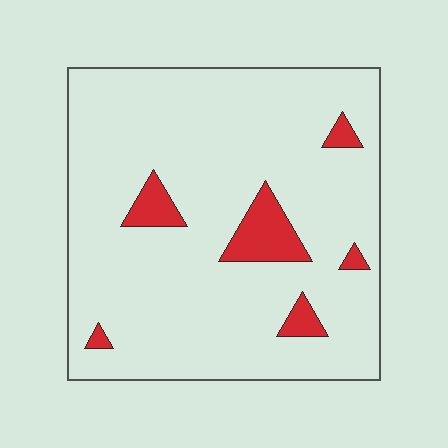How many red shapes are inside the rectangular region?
6.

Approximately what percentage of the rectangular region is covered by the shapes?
Approximately 10%.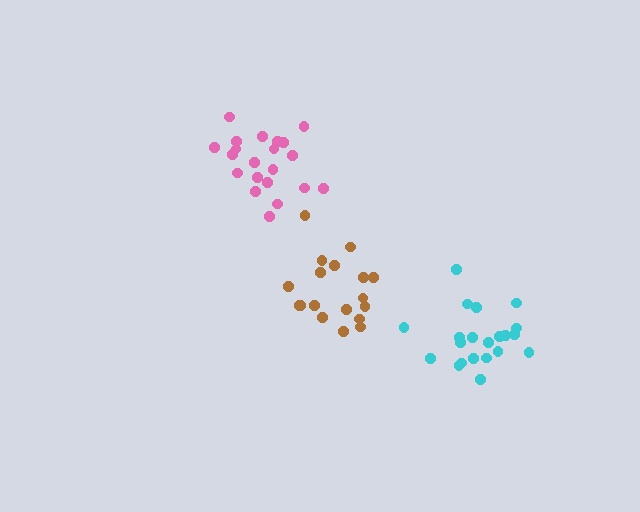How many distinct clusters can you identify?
There are 3 distinct clusters.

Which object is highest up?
The pink cluster is topmost.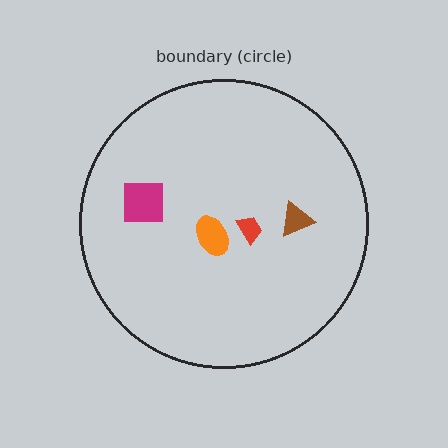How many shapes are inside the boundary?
4 inside, 0 outside.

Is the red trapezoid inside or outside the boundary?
Inside.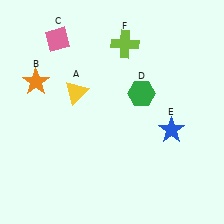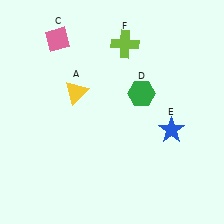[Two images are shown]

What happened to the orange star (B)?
The orange star (B) was removed in Image 2. It was in the top-left area of Image 1.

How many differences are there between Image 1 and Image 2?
There is 1 difference between the two images.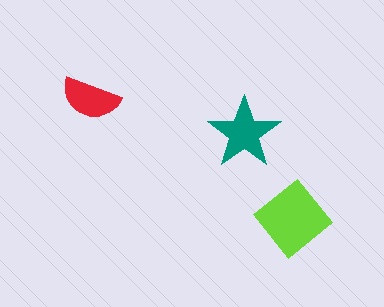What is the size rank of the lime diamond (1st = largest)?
1st.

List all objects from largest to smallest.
The lime diamond, the teal star, the red semicircle.